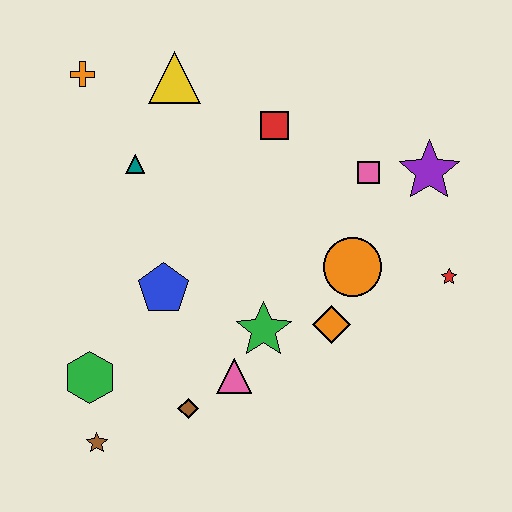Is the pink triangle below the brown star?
No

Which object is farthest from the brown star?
The purple star is farthest from the brown star.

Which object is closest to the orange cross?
The yellow triangle is closest to the orange cross.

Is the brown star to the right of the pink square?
No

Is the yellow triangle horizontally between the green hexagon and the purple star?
Yes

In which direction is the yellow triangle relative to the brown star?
The yellow triangle is above the brown star.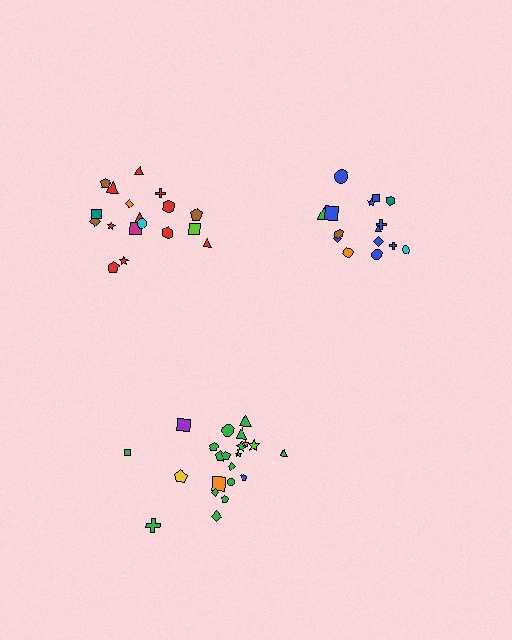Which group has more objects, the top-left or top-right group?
The top-left group.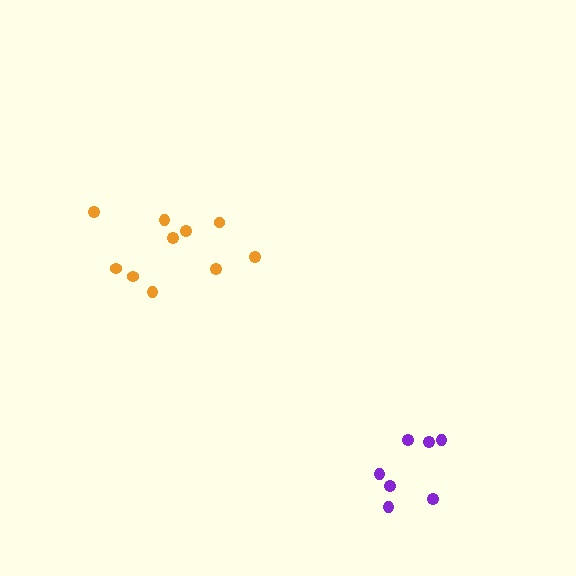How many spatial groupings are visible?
There are 2 spatial groupings.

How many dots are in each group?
Group 1: 7 dots, Group 2: 10 dots (17 total).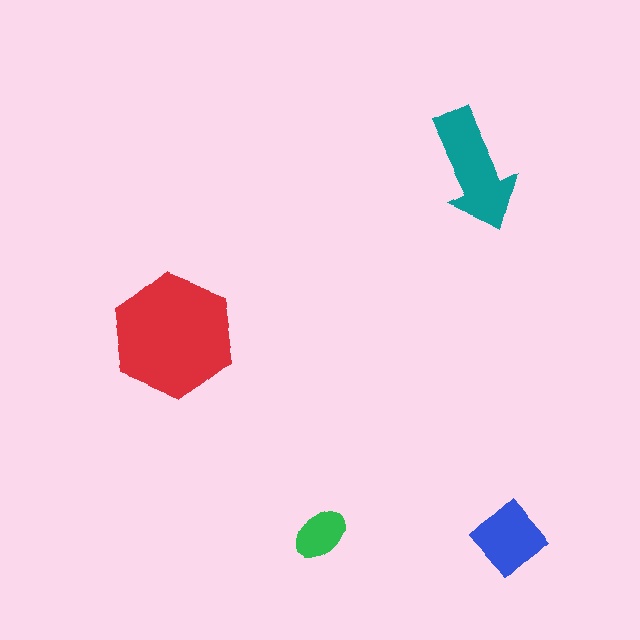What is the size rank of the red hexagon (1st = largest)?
1st.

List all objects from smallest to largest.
The green ellipse, the blue diamond, the teal arrow, the red hexagon.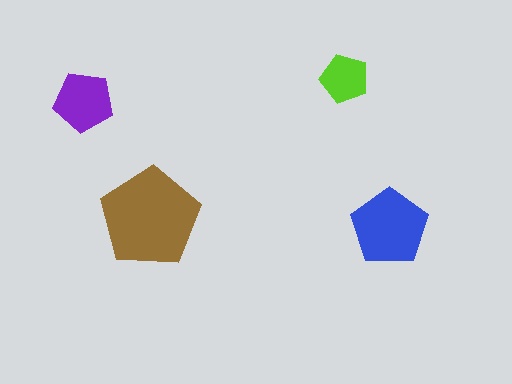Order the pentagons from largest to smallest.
the brown one, the blue one, the purple one, the lime one.